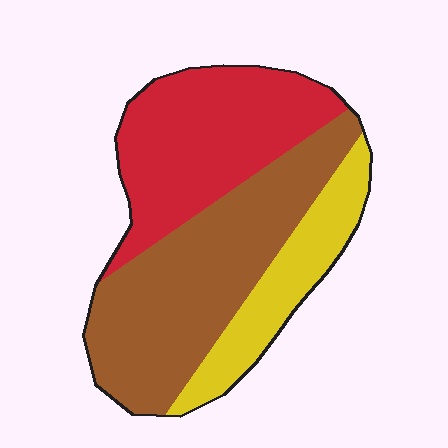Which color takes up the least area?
Yellow, at roughly 20%.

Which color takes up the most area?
Brown, at roughly 45%.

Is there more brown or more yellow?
Brown.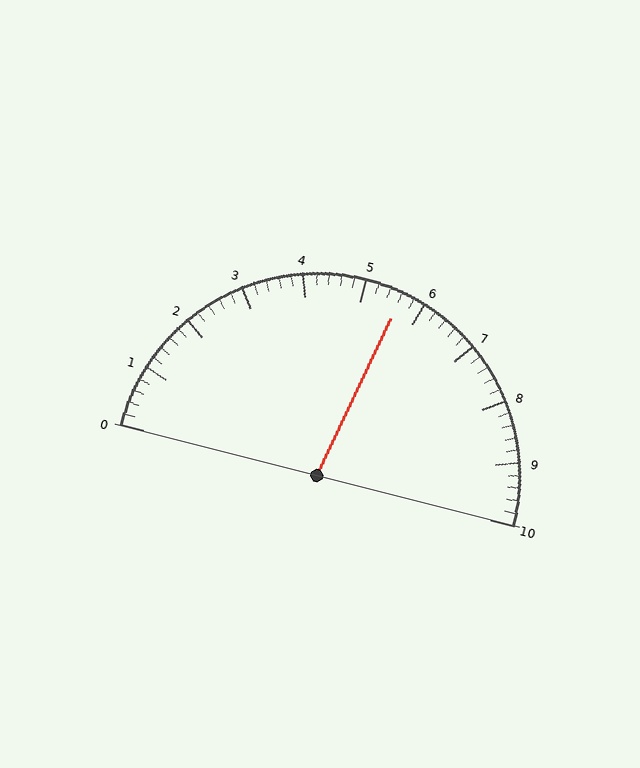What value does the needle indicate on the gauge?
The needle indicates approximately 5.6.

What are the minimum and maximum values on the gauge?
The gauge ranges from 0 to 10.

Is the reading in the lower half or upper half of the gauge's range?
The reading is in the upper half of the range (0 to 10).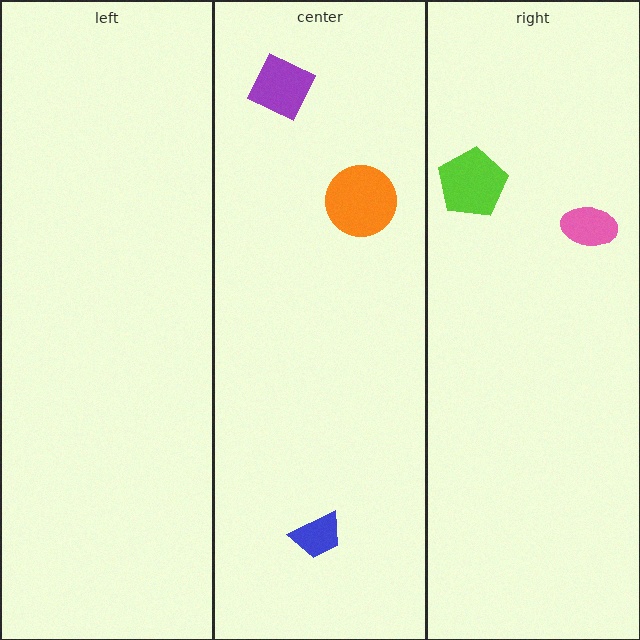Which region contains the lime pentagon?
The right region.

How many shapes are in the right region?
2.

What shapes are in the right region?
The pink ellipse, the lime pentagon.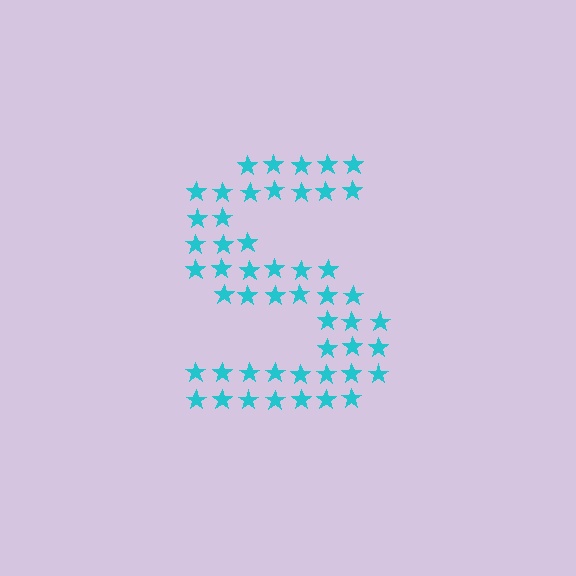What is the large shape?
The large shape is the letter S.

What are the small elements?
The small elements are stars.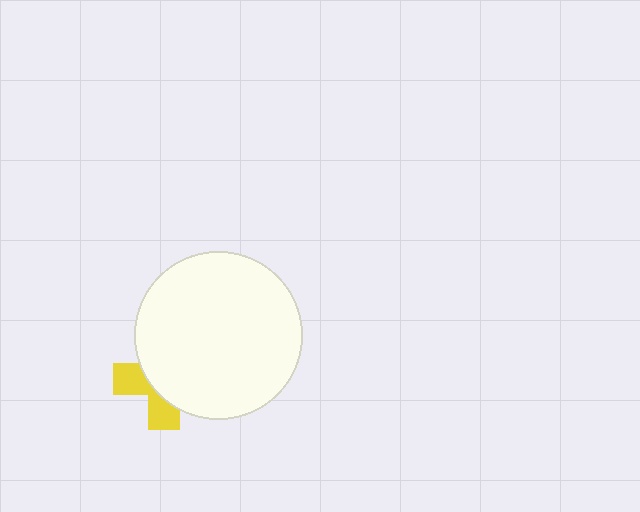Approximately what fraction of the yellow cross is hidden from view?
Roughly 64% of the yellow cross is hidden behind the white circle.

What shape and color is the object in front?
The object in front is a white circle.